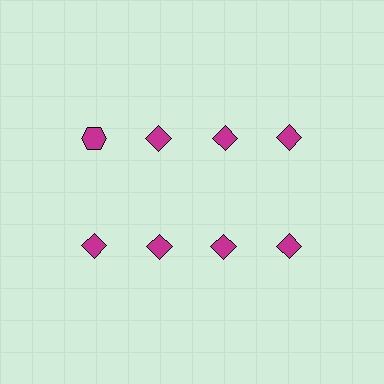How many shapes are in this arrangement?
There are 8 shapes arranged in a grid pattern.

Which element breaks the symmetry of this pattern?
The magenta hexagon in the top row, leftmost column breaks the symmetry. All other shapes are magenta diamonds.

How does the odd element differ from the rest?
It has a different shape: hexagon instead of diamond.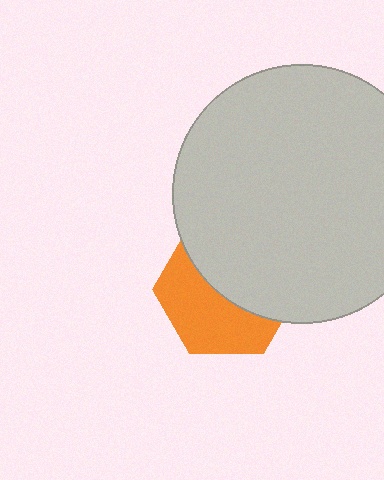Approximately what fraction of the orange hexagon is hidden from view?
Roughly 52% of the orange hexagon is hidden behind the light gray circle.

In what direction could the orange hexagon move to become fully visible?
The orange hexagon could move down. That would shift it out from behind the light gray circle entirely.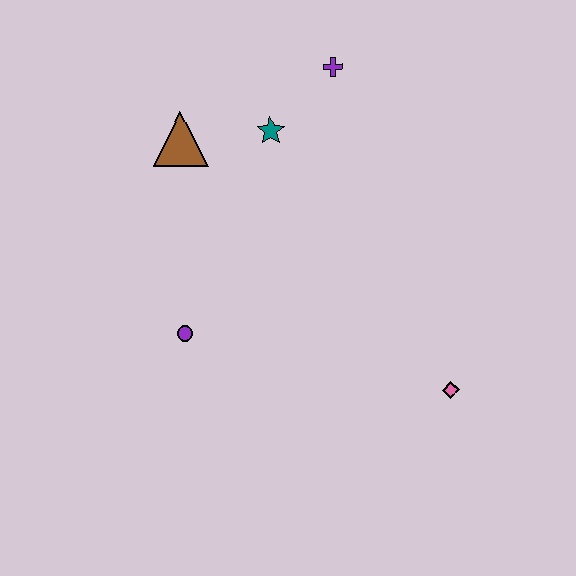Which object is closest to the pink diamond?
The purple circle is closest to the pink diamond.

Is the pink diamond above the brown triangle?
No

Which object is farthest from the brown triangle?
The pink diamond is farthest from the brown triangle.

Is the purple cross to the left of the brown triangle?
No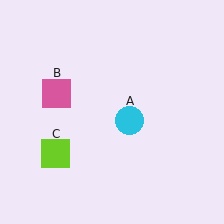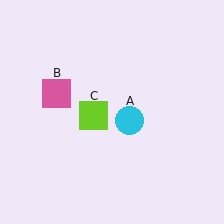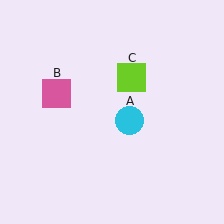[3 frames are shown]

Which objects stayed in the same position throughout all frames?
Cyan circle (object A) and pink square (object B) remained stationary.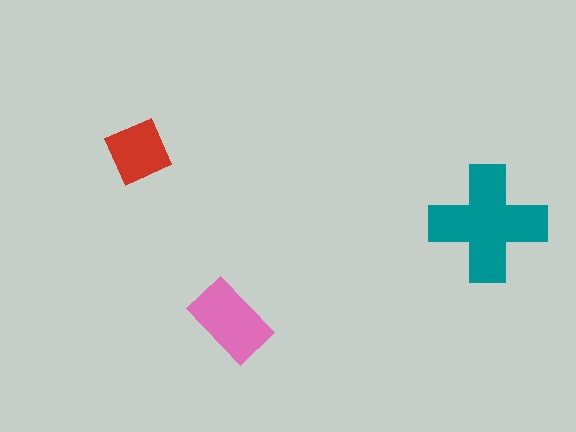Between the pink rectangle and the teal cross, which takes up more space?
The teal cross.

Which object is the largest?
The teal cross.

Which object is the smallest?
The red diamond.